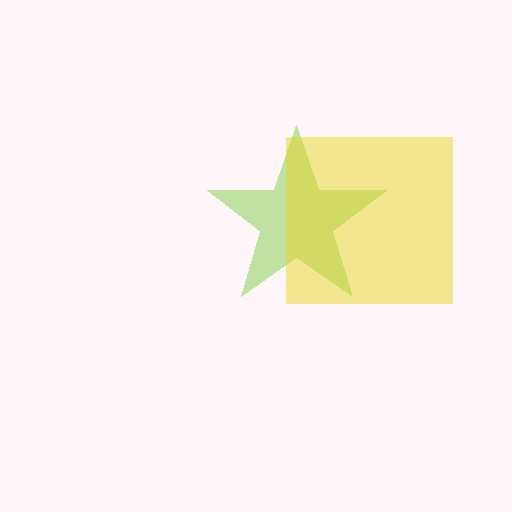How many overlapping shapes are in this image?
There are 2 overlapping shapes in the image.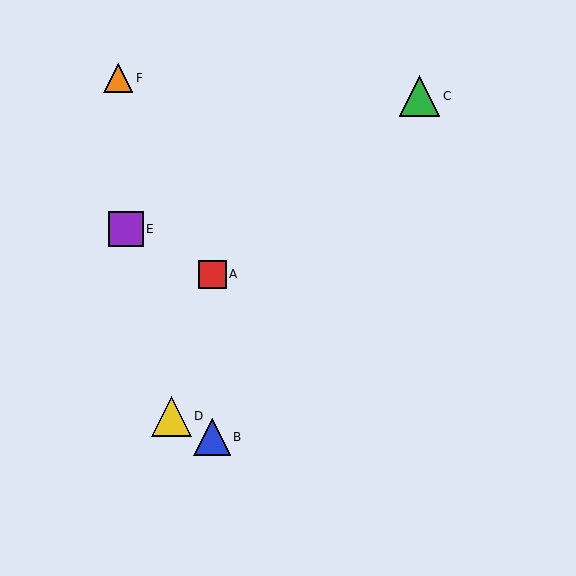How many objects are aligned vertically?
2 objects (A, B) are aligned vertically.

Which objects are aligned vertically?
Objects A, B are aligned vertically.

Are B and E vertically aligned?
No, B is at x≈212 and E is at x≈126.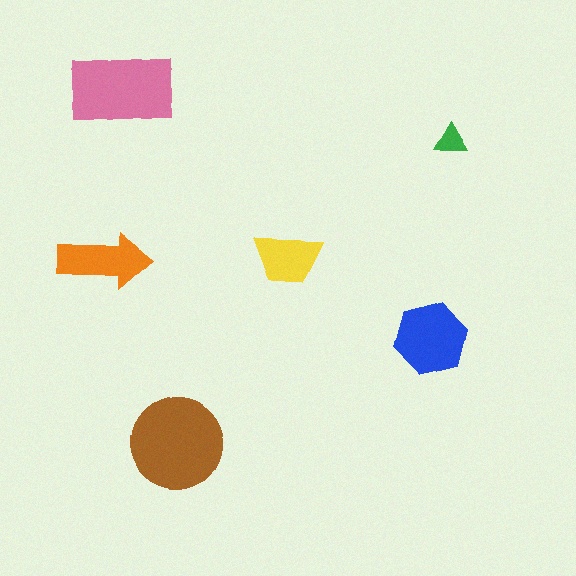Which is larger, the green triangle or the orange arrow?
The orange arrow.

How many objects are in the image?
There are 6 objects in the image.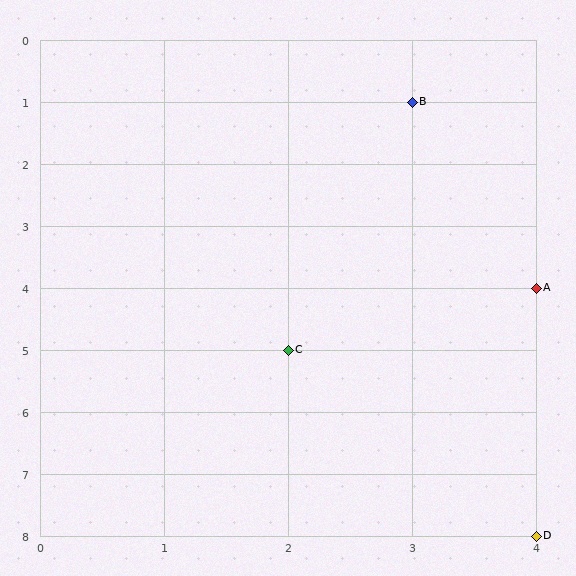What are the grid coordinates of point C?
Point C is at grid coordinates (2, 5).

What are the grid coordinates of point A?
Point A is at grid coordinates (4, 4).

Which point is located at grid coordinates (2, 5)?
Point C is at (2, 5).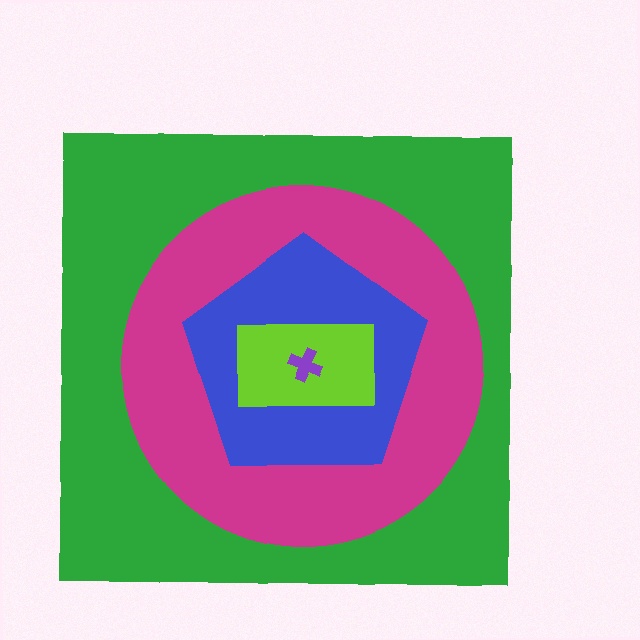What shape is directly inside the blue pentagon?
The lime rectangle.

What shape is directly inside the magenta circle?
The blue pentagon.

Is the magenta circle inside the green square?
Yes.